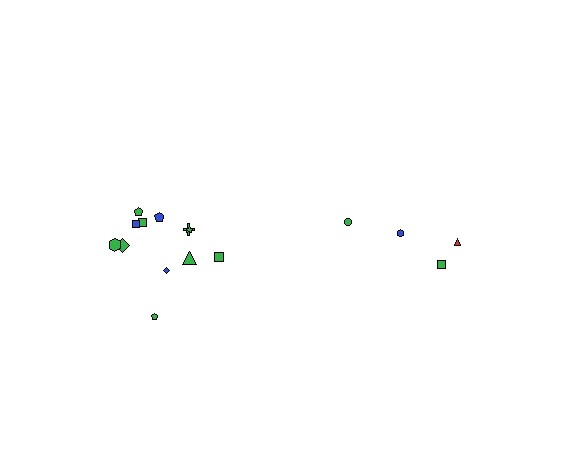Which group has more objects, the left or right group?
The left group.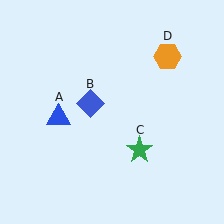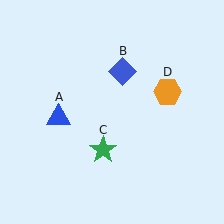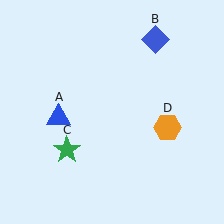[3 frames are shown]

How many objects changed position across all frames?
3 objects changed position: blue diamond (object B), green star (object C), orange hexagon (object D).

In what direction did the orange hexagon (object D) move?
The orange hexagon (object D) moved down.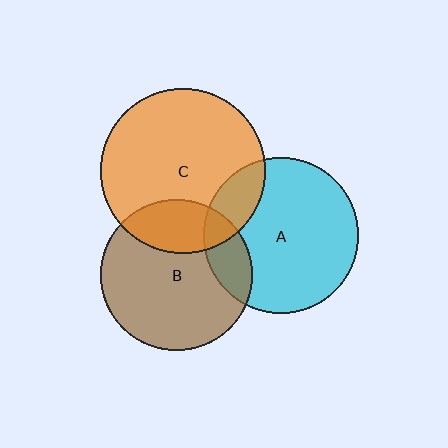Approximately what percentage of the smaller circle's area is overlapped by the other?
Approximately 15%.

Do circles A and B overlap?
Yes.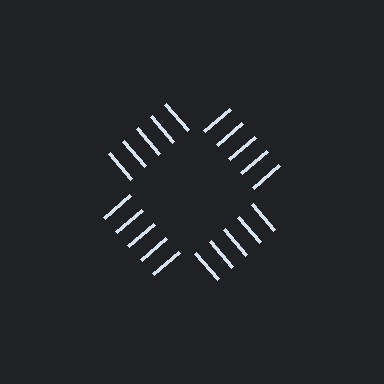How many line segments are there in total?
20 — 5 along each of the 4 edges.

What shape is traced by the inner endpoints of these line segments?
An illusory square — the line segments terminate on its edges but no continuous stroke is drawn.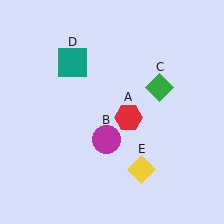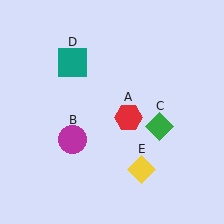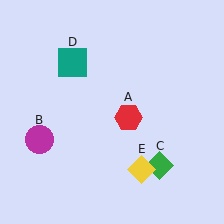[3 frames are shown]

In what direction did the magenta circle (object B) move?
The magenta circle (object B) moved left.